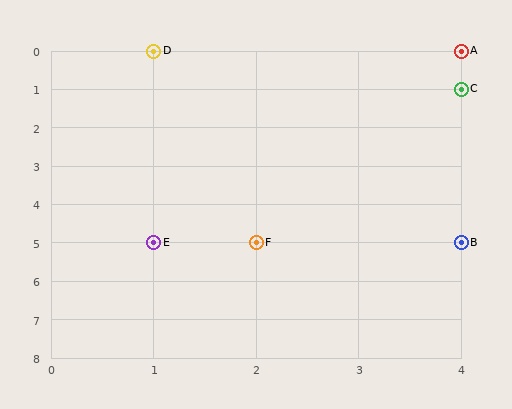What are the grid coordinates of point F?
Point F is at grid coordinates (2, 5).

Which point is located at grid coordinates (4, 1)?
Point C is at (4, 1).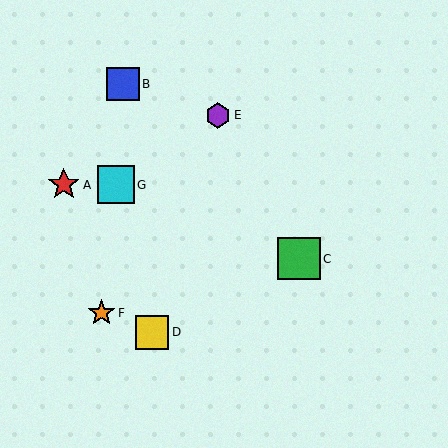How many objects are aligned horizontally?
2 objects (A, G) are aligned horizontally.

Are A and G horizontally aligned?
Yes, both are at y≈185.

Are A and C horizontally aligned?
No, A is at y≈185 and C is at y≈259.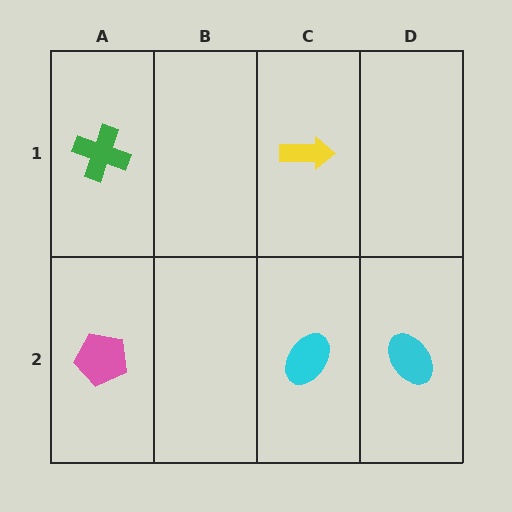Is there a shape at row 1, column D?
No, that cell is empty.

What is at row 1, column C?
A yellow arrow.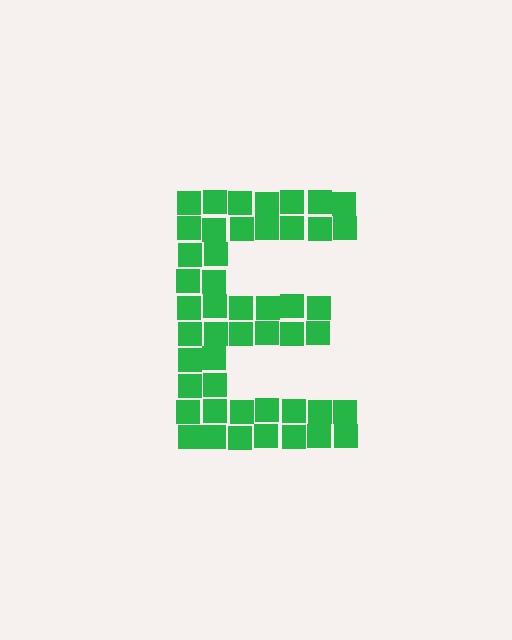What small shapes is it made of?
It is made of small squares.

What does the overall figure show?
The overall figure shows the letter E.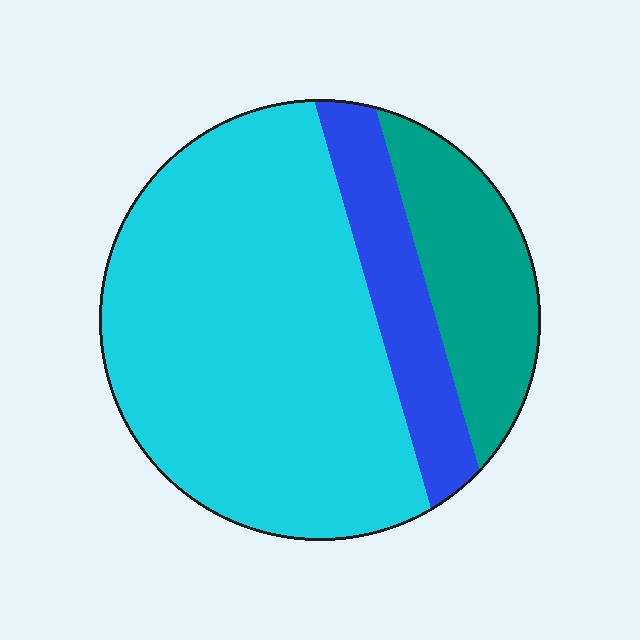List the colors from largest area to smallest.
From largest to smallest: cyan, teal, blue.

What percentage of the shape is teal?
Teal takes up about one fifth (1/5) of the shape.